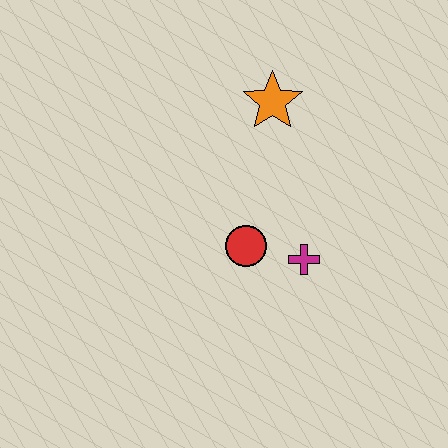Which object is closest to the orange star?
The red circle is closest to the orange star.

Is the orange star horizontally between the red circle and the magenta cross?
Yes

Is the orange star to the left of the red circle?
No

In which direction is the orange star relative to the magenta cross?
The orange star is above the magenta cross.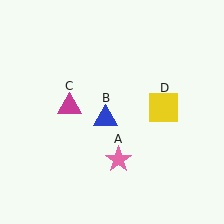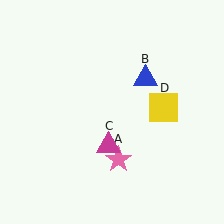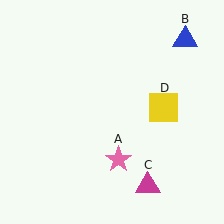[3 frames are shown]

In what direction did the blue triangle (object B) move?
The blue triangle (object B) moved up and to the right.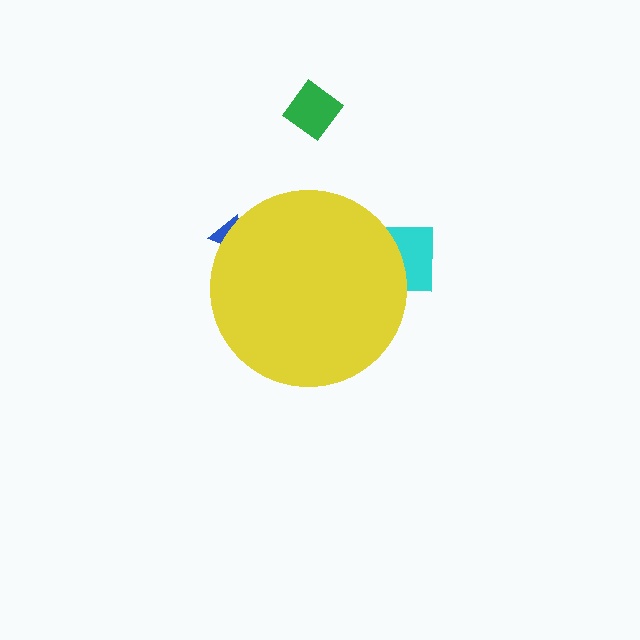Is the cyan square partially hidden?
Yes, the cyan square is partially hidden behind the yellow circle.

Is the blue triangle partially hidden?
Yes, the blue triangle is partially hidden behind the yellow circle.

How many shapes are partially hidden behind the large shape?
2 shapes are partially hidden.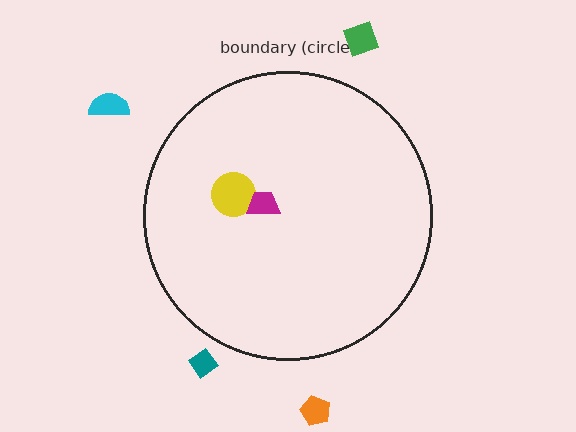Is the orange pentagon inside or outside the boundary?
Outside.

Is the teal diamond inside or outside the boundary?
Outside.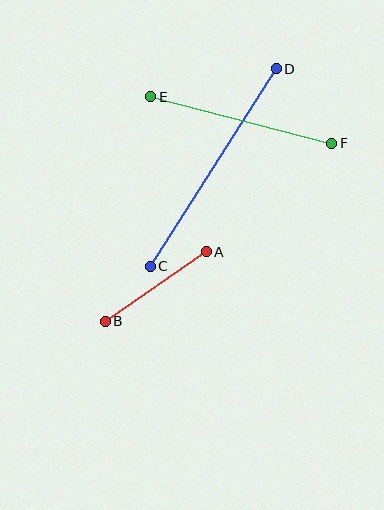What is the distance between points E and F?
The distance is approximately 187 pixels.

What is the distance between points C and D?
The distance is approximately 235 pixels.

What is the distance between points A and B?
The distance is approximately 122 pixels.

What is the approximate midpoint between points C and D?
The midpoint is at approximately (213, 168) pixels.